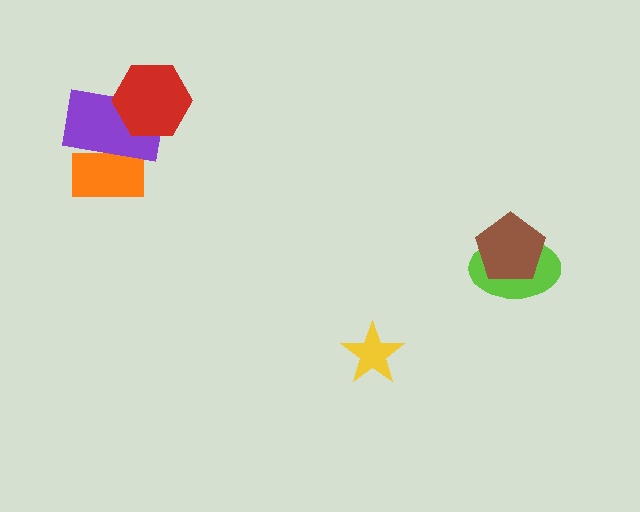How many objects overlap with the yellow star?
0 objects overlap with the yellow star.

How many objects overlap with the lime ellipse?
1 object overlaps with the lime ellipse.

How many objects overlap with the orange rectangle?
1 object overlaps with the orange rectangle.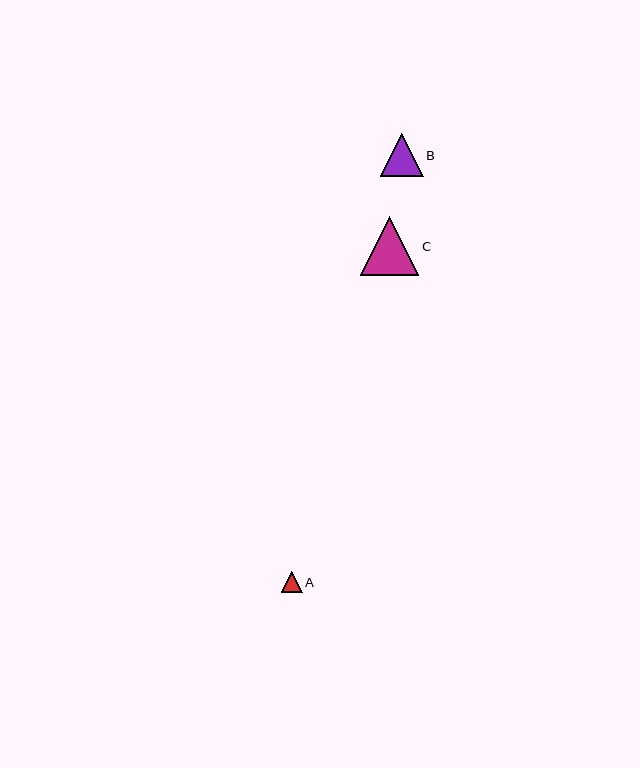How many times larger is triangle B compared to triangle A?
Triangle B is approximately 2.0 times the size of triangle A.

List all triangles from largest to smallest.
From largest to smallest: C, B, A.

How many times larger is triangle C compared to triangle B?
Triangle C is approximately 1.4 times the size of triangle B.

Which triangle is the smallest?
Triangle A is the smallest with a size of approximately 21 pixels.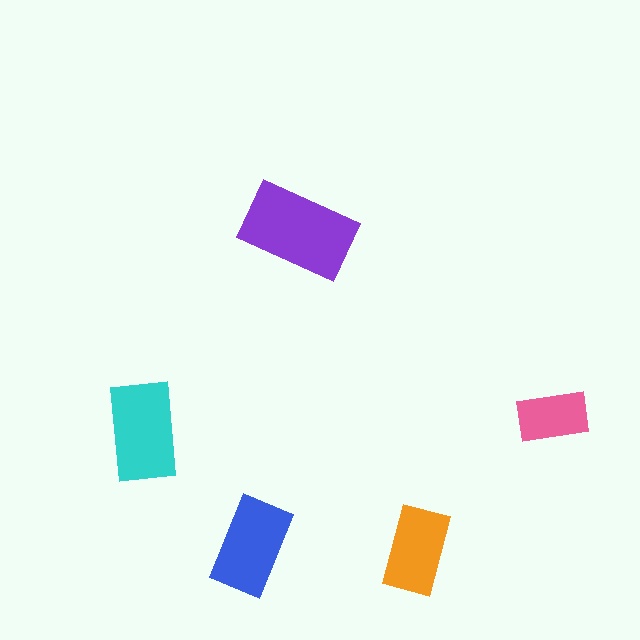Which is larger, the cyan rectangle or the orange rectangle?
The cyan one.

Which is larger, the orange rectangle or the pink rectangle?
The orange one.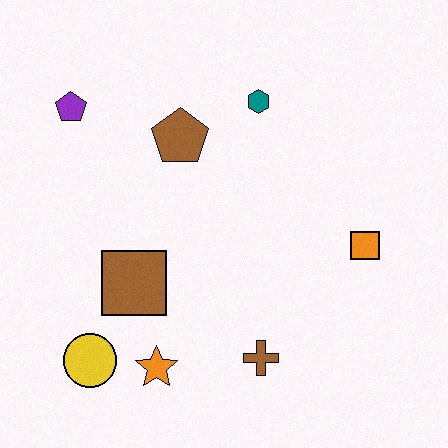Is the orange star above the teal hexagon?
No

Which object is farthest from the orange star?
The teal hexagon is farthest from the orange star.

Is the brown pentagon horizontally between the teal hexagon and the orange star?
Yes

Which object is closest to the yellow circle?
The orange star is closest to the yellow circle.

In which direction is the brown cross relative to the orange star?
The brown cross is to the right of the orange star.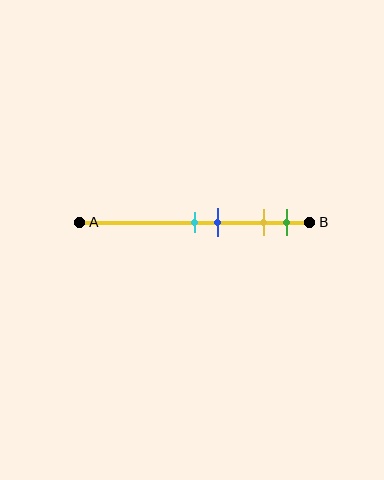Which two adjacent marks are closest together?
The cyan and blue marks are the closest adjacent pair.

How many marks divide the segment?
There are 4 marks dividing the segment.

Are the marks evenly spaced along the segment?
No, the marks are not evenly spaced.